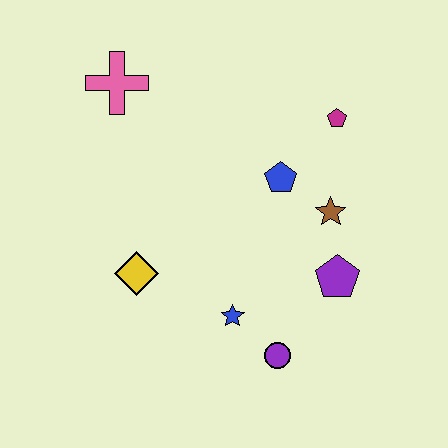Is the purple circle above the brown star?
No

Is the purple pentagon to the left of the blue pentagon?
No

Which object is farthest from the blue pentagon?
The pink cross is farthest from the blue pentagon.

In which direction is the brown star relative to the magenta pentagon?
The brown star is below the magenta pentagon.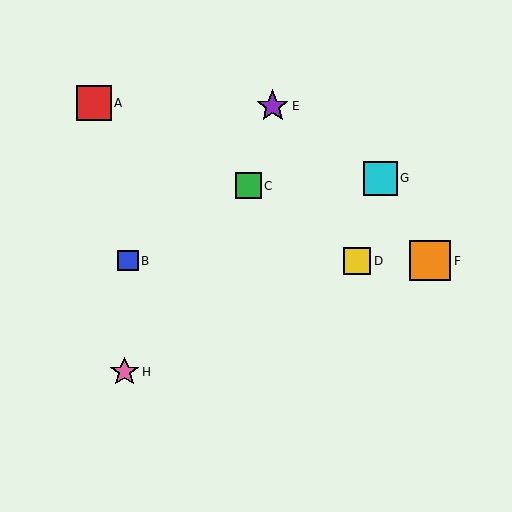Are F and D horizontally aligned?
Yes, both are at y≈261.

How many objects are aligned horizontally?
3 objects (B, D, F) are aligned horizontally.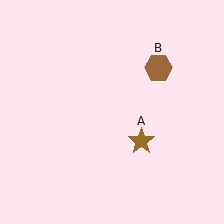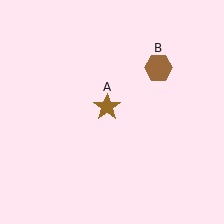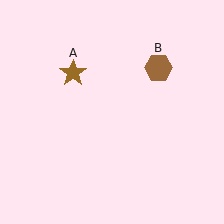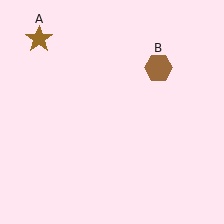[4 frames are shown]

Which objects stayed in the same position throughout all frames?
Brown hexagon (object B) remained stationary.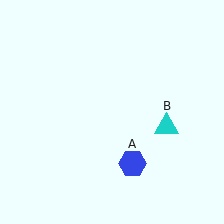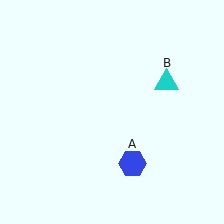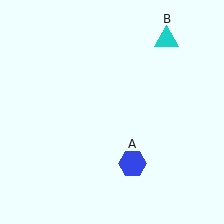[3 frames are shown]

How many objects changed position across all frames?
1 object changed position: cyan triangle (object B).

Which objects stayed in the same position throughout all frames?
Blue hexagon (object A) remained stationary.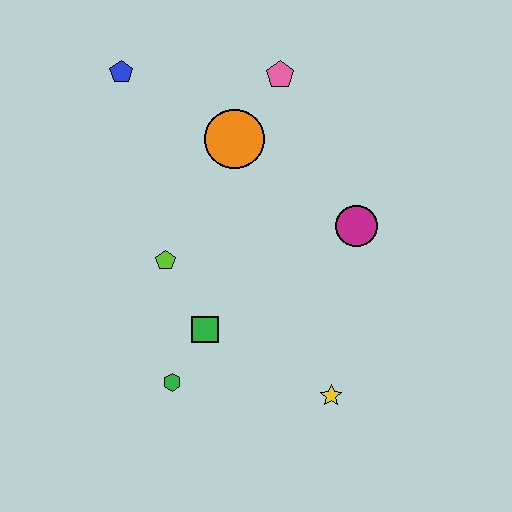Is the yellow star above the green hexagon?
No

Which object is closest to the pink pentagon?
The orange circle is closest to the pink pentagon.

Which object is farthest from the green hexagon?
The pink pentagon is farthest from the green hexagon.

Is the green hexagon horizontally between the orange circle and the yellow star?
No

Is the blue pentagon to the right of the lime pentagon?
No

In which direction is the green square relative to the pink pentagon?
The green square is below the pink pentagon.